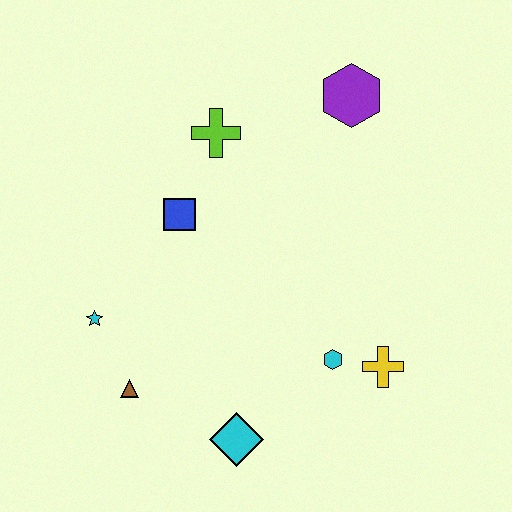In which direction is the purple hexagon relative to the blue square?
The purple hexagon is to the right of the blue square.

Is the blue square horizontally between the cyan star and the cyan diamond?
Yes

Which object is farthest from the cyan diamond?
The purple hexagon is farthest from the cyan diamond.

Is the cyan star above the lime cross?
No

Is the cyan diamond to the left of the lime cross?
No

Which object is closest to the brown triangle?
The cyan star is closest to the brown triangle.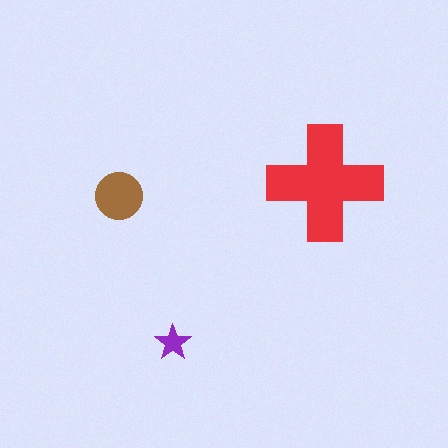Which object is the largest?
The red cross.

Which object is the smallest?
The purple star.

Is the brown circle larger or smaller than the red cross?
Smaller.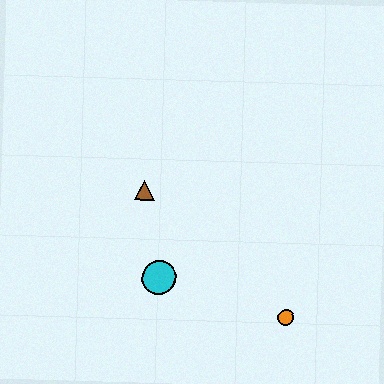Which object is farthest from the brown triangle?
The orange circle is farthest from the brown triangle.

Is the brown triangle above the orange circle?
Yes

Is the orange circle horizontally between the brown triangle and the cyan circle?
No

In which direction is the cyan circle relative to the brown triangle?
The cyan circle is below the brown triangle.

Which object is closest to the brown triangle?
The cyan circle is closest to the brown triangle.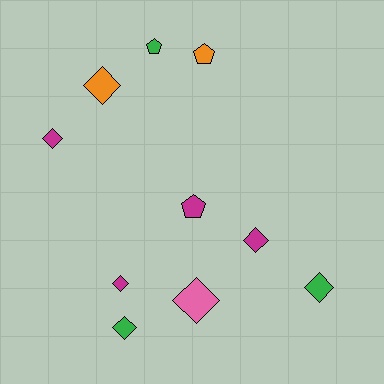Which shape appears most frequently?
Diamond, with 7 objects.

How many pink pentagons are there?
There are no pink pentagons.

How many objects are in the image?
There are 10 objects.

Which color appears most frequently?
Magenta, with 4 objects.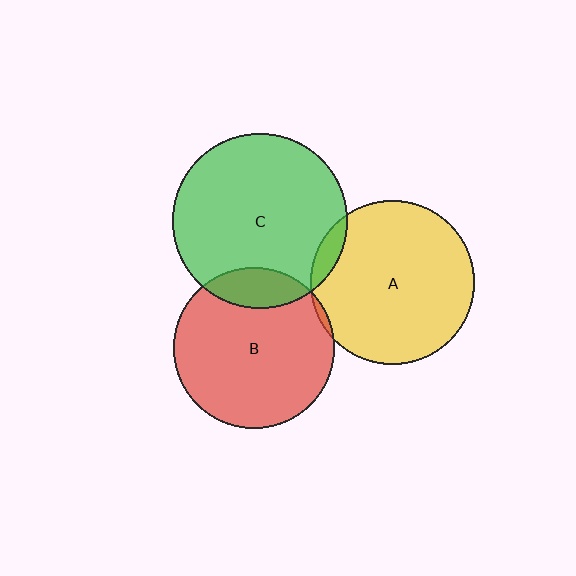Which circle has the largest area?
Circle C (green).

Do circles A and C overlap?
Yes.